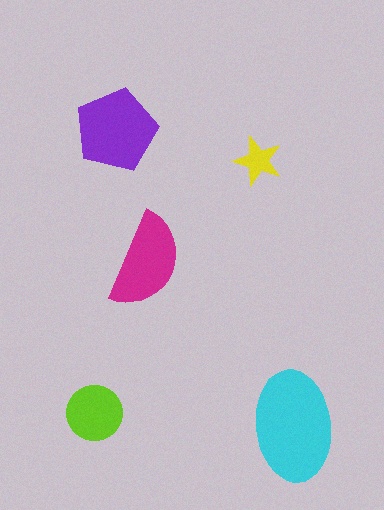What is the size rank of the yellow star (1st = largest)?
5th.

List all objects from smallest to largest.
The yellow star, the lime circle, the magenta semicircle, the purple pentagon, the cyan ellipse.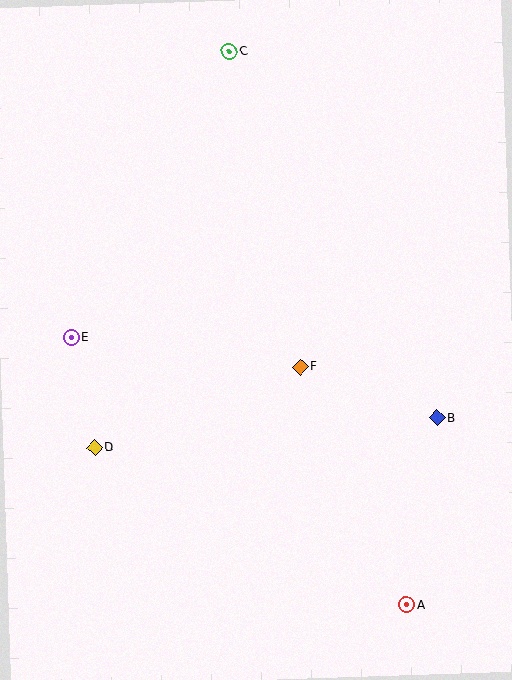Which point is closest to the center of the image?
Point F at (300, 367) is closest to the center.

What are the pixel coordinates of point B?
Point B is at (437, 418).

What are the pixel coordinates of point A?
Point A is at (407, 605).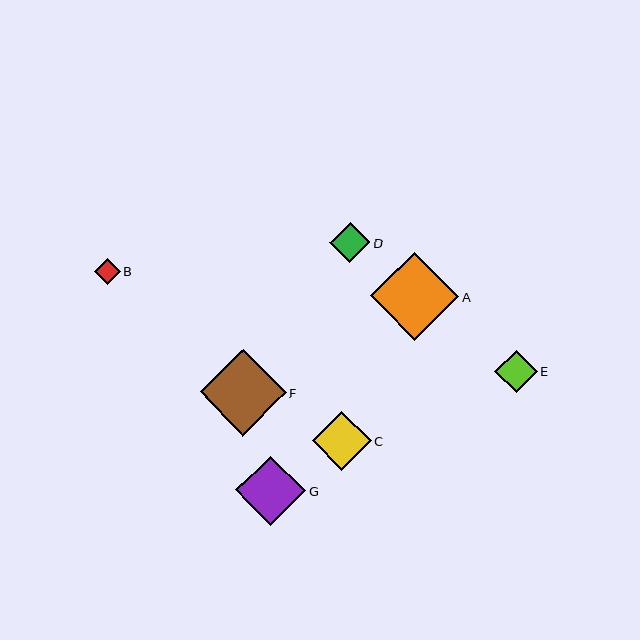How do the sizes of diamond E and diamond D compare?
Diamond E and diamond D are approximately the same size.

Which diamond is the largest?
Diamond A is the largest with a size of approximately 88 pixels.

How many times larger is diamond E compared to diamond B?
Diamond E is approximately 1.6 times the size of diamond B.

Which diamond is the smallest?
Diamond B is the smallest with a size of approximately 26 pixels.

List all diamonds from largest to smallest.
From largest to smallest: A, F, G, C, E, D, B.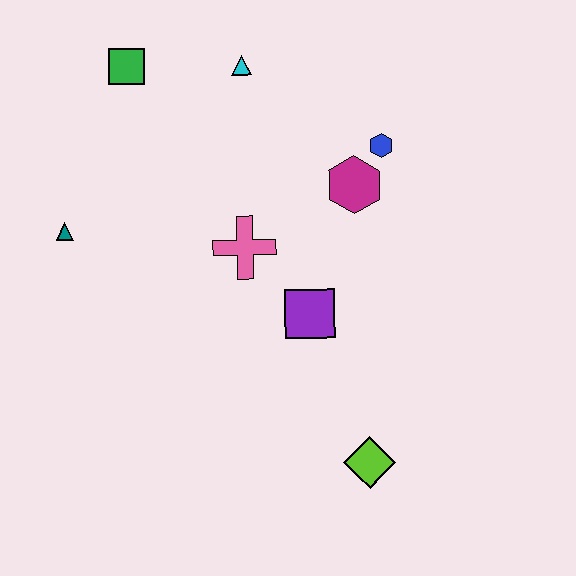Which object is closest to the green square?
The cyan triangle is closest to the green square.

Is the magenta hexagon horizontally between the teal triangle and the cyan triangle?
No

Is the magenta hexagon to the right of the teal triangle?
Yes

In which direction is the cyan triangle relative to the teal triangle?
The cyan triangle is to the right of the teal triangle.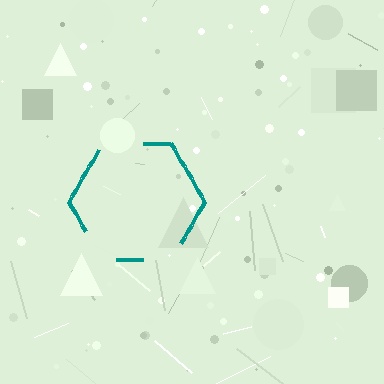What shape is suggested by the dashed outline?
The dashed outline suggests a hexagon.